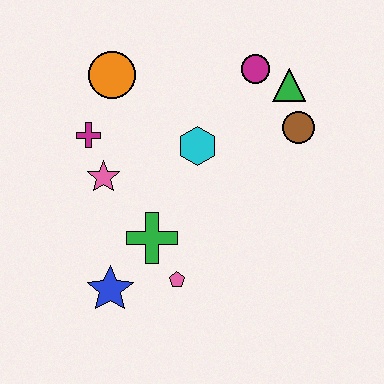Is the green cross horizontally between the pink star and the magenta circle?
Yes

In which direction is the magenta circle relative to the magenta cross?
The magenta circle is to the right of the magenta cross.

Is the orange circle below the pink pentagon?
No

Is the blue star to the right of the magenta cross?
Yes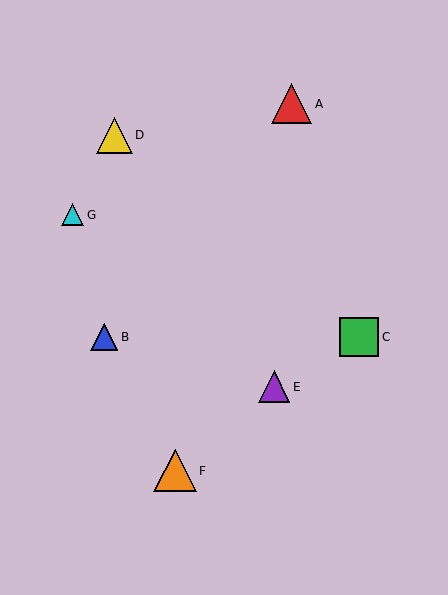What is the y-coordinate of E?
Object E is at y≈387.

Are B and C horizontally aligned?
Yes, both are at y≈337.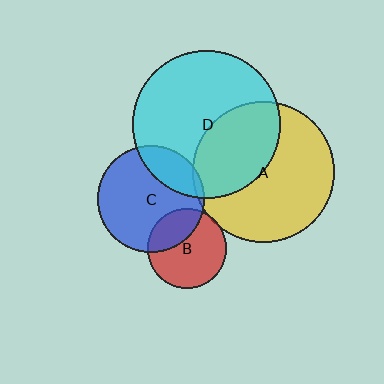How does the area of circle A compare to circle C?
Approximately 1.8 times.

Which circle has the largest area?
Circle D (cyan).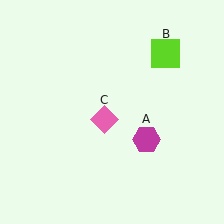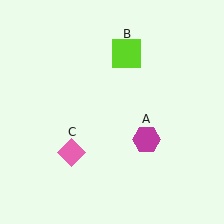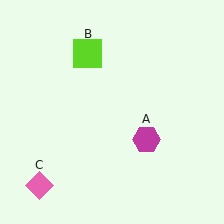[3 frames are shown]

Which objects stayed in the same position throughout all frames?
Magenta hexagon (object A) remained stationary.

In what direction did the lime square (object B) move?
The lime square (object B) moved left.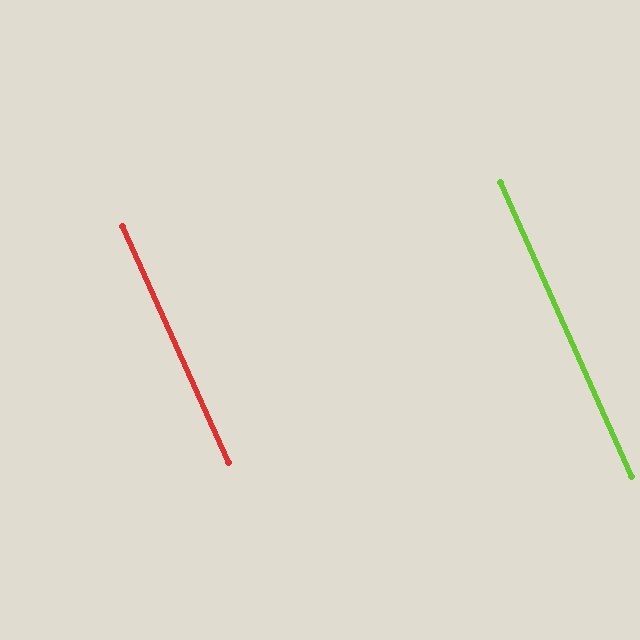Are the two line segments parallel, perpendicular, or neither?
Parallel — their directions differ by only 0.1°.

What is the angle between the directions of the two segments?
Approximately 0 degrees.